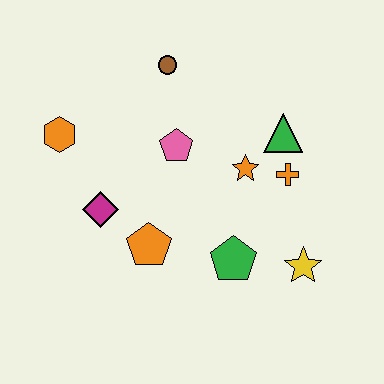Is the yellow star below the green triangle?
Yes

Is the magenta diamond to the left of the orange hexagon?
No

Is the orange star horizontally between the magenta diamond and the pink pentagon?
No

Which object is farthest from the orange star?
The orange hexagon is farthest from the orange star.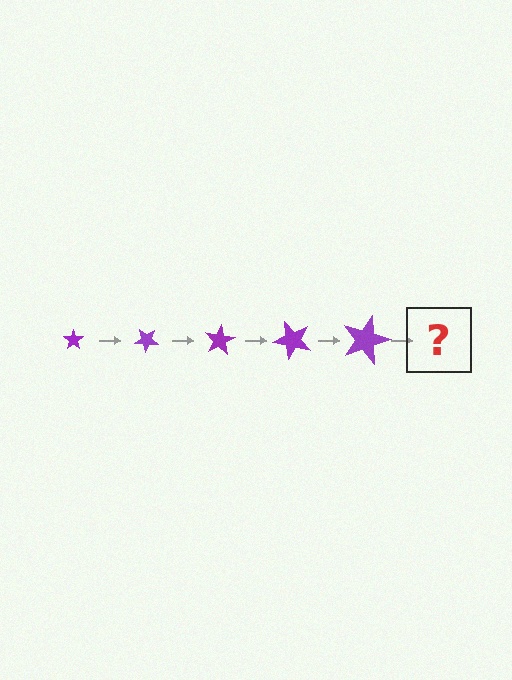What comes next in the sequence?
The next element should be a star, larger than the previous one and rotated 200 degrees from the start.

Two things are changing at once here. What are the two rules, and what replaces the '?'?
The two rules are that the star grows larger each step and it rotates 40 degrees each step. The '?' should be a star, larger than the previous one and rotated 200 degrees from the start.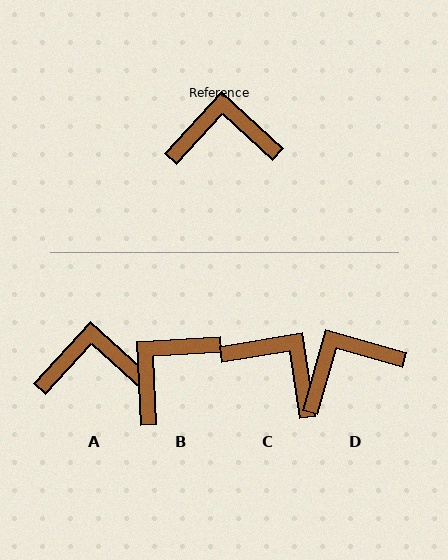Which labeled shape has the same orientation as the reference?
A.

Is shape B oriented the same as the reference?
No, it is off by about 45 degrees.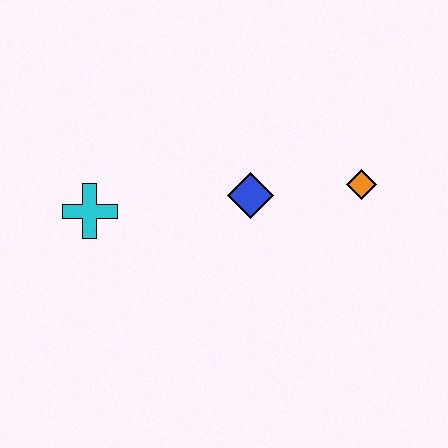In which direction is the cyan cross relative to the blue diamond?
The cyan cross is to the left of the blue diamond.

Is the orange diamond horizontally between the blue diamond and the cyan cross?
No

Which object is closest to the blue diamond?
The orange diamond is closest to the blue diamond.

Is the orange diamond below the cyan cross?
No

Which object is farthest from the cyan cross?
The orange diamond is farthest from the cyan cross.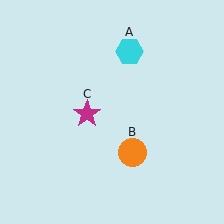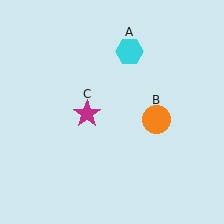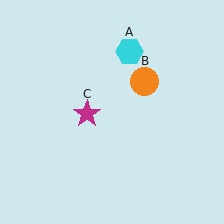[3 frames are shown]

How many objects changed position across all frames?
1 object changed position: orange circle (object B).